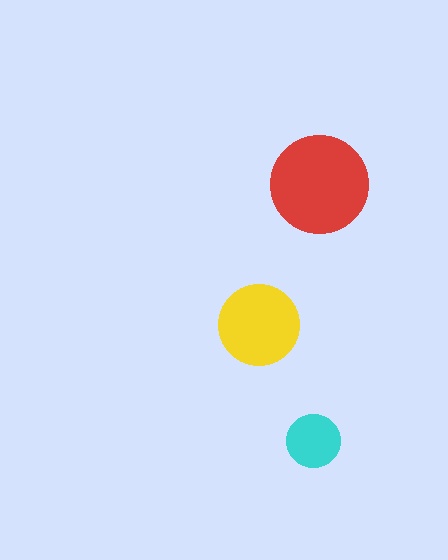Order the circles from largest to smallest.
the red one, the yellow one, the cyan one.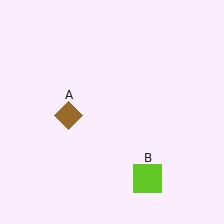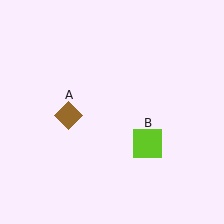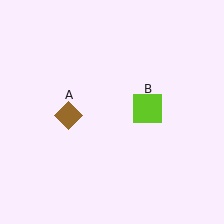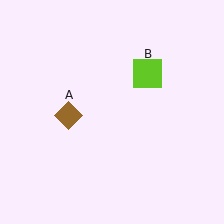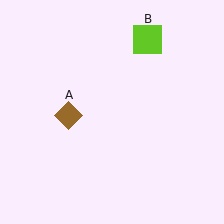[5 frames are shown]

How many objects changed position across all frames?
1 object changed position: lime square (object B).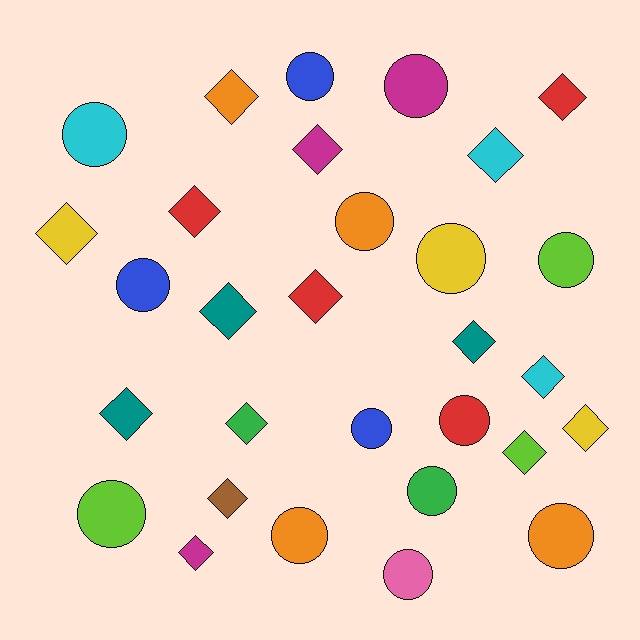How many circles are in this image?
There are 14 circles.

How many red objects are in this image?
There are 4 red objects.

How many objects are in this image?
There are 30 objects.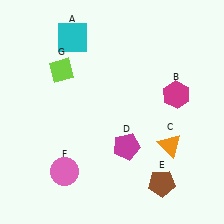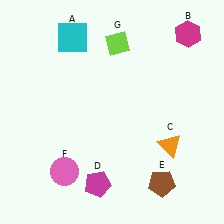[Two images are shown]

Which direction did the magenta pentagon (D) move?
The magenta pentagon (D) moved down.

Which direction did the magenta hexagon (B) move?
The magenta hexagon (B) moved up.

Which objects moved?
The objects that moved are: the magenta hexagon (B), the magenta pentagon (D), the lime diamond (G).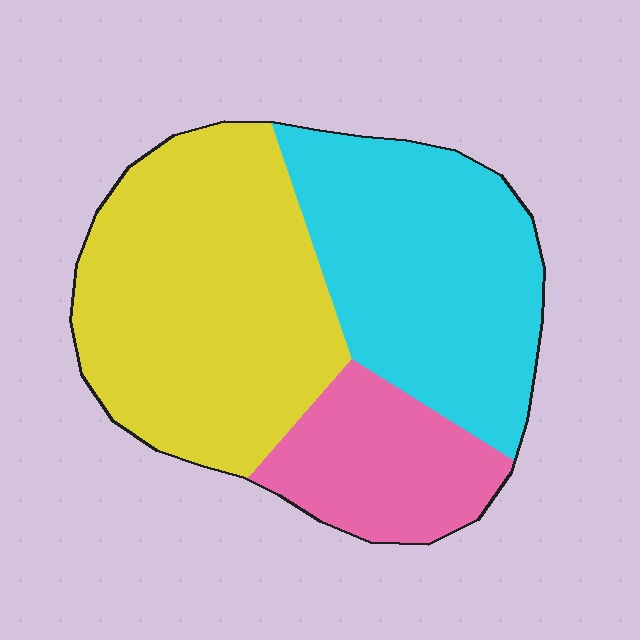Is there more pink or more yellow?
Yellow.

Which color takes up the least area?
Pink, at roughly 20%.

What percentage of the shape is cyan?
Cyan takes up about three eighths (3/8) of the shape.